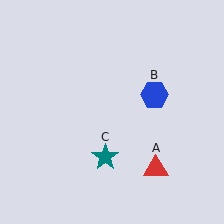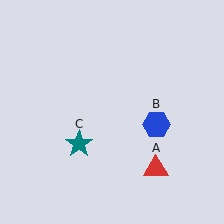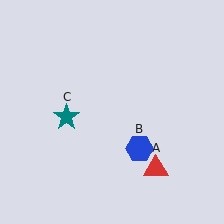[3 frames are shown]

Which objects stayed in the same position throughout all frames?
Red triangle (object A) remained stationary.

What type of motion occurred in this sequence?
The blue hexagon (object B), teal star (object C) rotated clockwise around the center of the scene.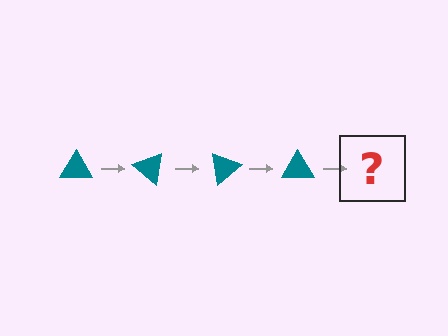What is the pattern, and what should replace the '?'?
The pattern is that the triangle rotates 40 degrees each step. The '?' should be a teal triangle rotated 160 degrees.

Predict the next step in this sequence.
The next step is a teal triangle rotated 160 degrees.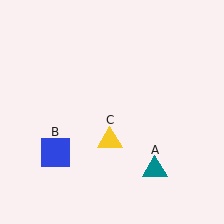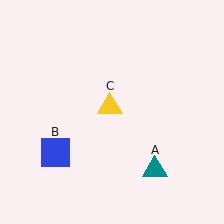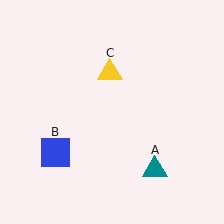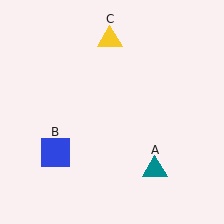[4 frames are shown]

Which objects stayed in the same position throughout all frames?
Teal triangle (object A) and blue square (object B) remained stationary.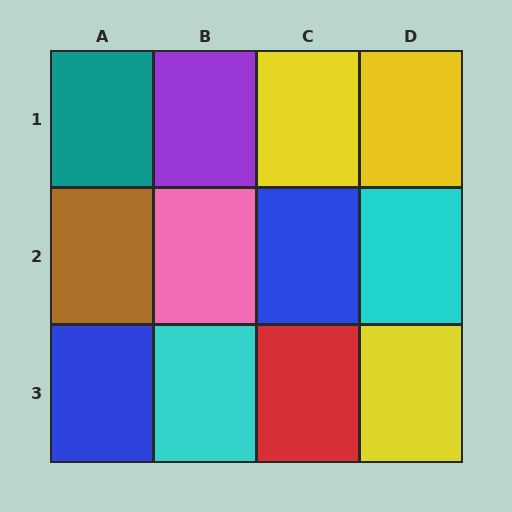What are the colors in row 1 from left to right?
Teal, purple, yellow, yellow.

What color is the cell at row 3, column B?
Cyan.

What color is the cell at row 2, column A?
Brown.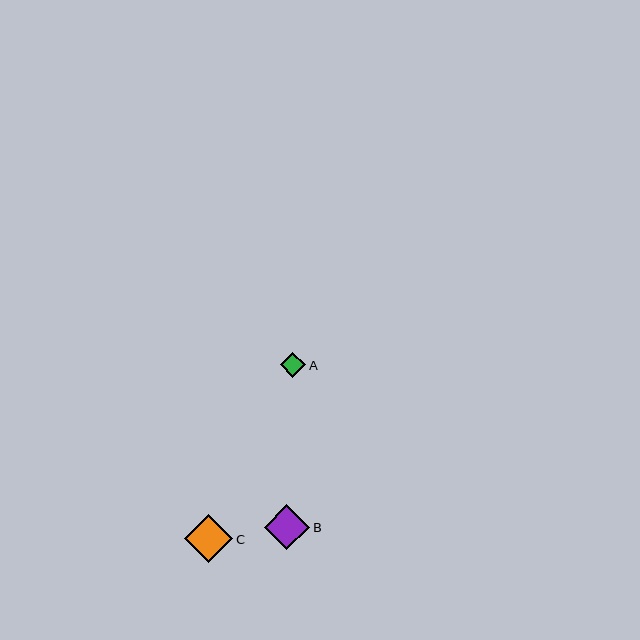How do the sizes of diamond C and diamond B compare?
Diamond C and diamond B are approximately the same size.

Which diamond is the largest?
Diamond C is the largest with a size of approximately 48 pixels.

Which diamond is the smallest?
Diamond A is the smallest with a size of approximately 25 pixels.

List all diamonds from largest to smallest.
From largest to smallest: C, B, A.